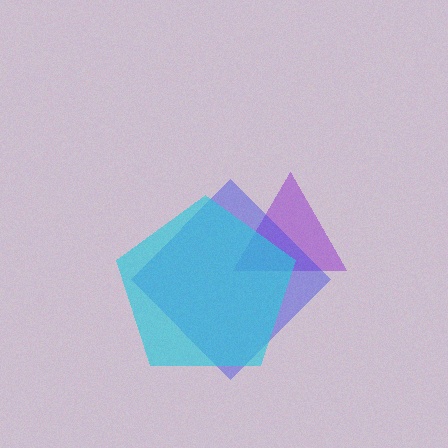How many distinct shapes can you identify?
There are 3 distinct shapes: a purple triangle, a blue diamond, a cyan pentagon.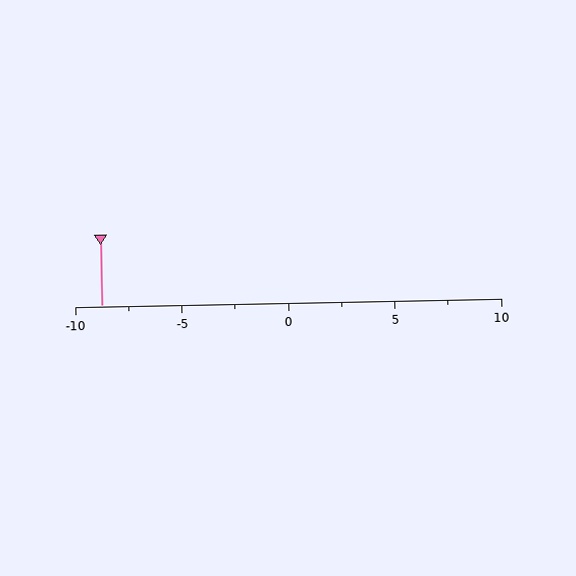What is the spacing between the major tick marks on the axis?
The major ticks are spaced 5 apart.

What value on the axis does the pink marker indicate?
The marker indicates approximately -8.8.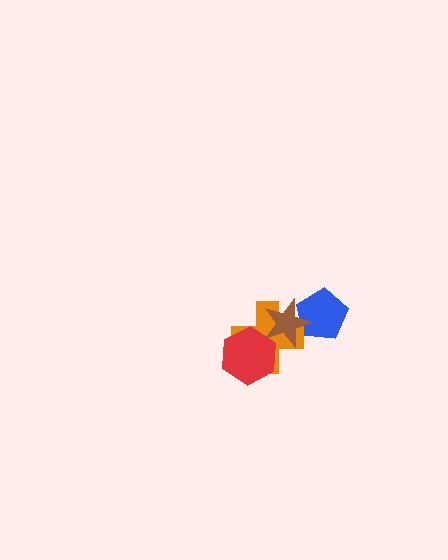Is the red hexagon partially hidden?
No, no other shape covers it.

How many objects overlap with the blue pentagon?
1 object overlaps with the blue pentagon.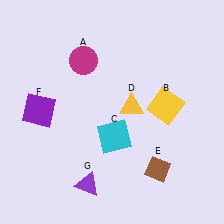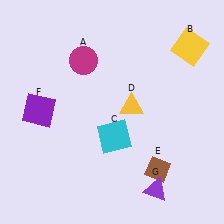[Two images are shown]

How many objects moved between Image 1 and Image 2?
2 objects moved between the two images.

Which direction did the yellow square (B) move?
The yellow square (B) moved up.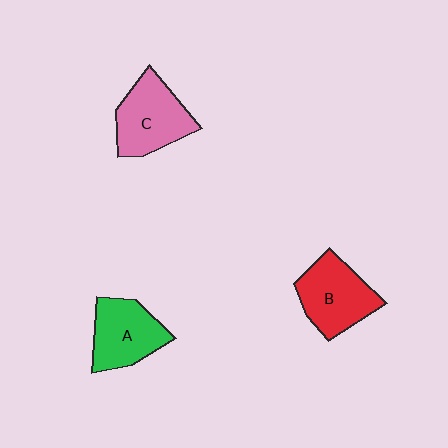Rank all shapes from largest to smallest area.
From largest to smallest: C (pink), B (red), A (green).